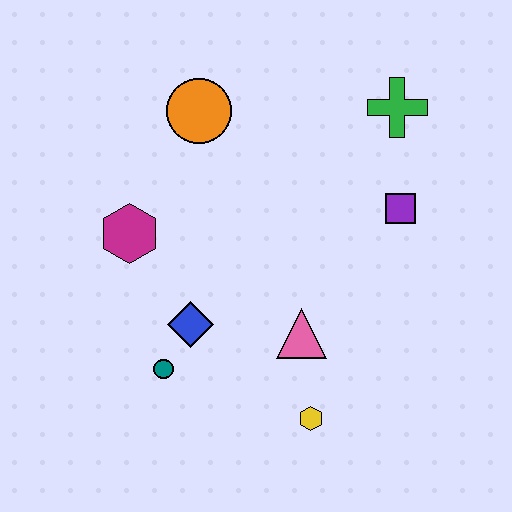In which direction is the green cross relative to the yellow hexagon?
The green cross is above the yellow hexagon.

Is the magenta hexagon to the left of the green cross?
Yes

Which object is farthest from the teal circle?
The green cross is farthest from the teal circle.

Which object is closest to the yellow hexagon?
The pink triangle is closest to the yellow hexagon.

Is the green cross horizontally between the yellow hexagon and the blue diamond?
No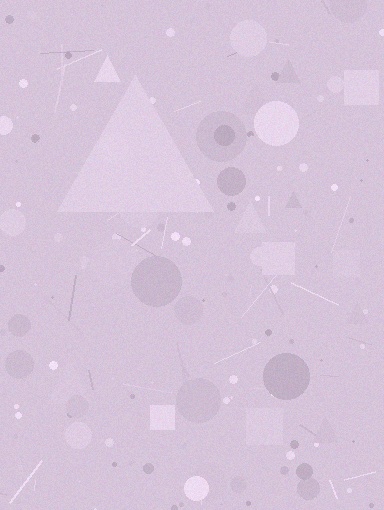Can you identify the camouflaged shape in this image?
The camouflaged shape is a triangle.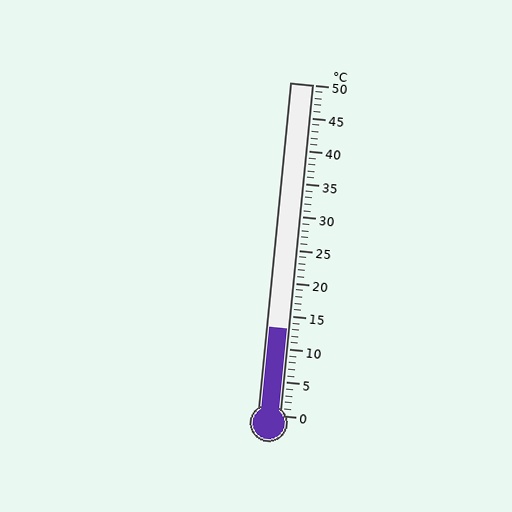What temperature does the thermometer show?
The thermometer shows approximately 13°C.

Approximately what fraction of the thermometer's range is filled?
The thermometer is filled to approximately 25% of its range.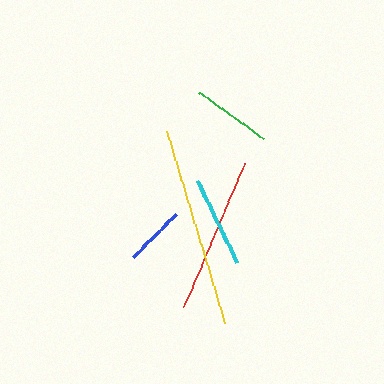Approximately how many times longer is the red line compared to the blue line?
The red line is approximately 2.6 times the length of the blue line.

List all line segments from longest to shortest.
From longest to shortest: yellow, red, cyan, green, blue.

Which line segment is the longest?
The yellow line is the longest at approximately 200 pixels.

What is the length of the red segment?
The red segment is approximately 155 pixels long.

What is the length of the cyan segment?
The cyan segment is approximately 91 pixels long.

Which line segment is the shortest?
The blue line is the shortest at approximately 60 pixels.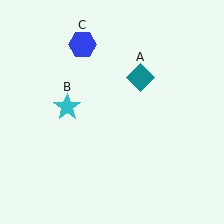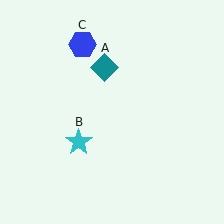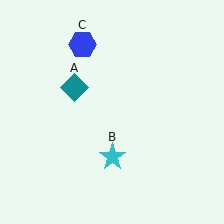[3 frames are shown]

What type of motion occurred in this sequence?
The teal diamond (object A), cyan star (object B) rotated counterclockwise around the center of the scene.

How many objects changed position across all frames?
2 objects changed position: teal diamond (object A), cyan star (object B).